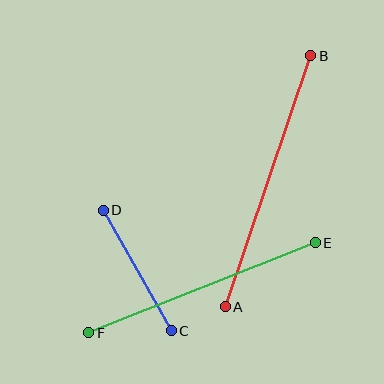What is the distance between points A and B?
The distance is approximately 265 pixels.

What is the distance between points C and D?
The distance is approximately 138 pixels.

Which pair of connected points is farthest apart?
Points A and B are farthest apart.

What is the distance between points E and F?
The distance is approximately 244 pixels.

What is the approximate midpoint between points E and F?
The midpoint is at approximately (202, 288) pixels.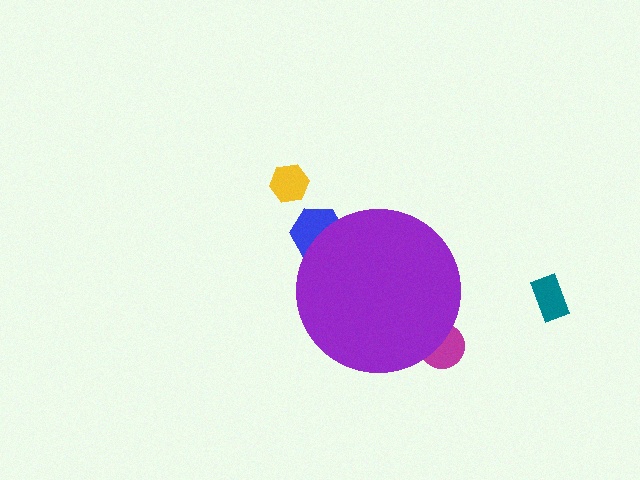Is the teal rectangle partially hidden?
No, the teal rectangle is fully visible.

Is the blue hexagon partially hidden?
Yes, the blue hexagon is partially hidden behind the purple circle.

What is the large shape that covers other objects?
A purple circle.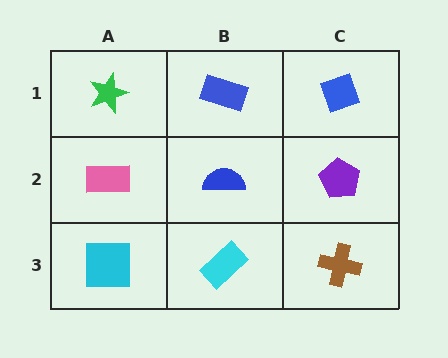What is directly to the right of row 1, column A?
A blue rectangle.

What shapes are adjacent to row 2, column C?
A blue diamond (row 1, column C), a brown cross (row 3, column C), a blue semicircle (row 2, column B).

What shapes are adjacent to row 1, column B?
A blue semicircle (row 2, column B), a green star (row 1, column A), a blue diamond (row 1, column C).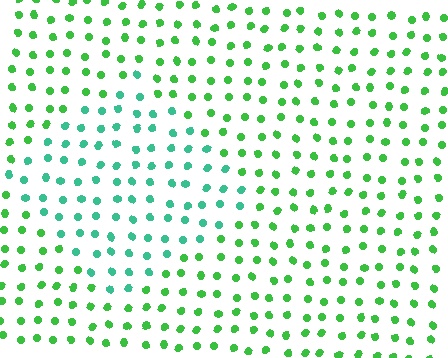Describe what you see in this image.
The image is filled with small green elements in a uniform arrangement. A diamond-shaped region is visible where the elements are tinted to a slightly different hue, forming a subtle color boundary.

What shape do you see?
I see a diamond.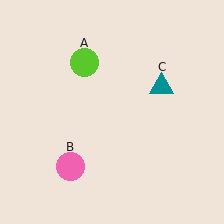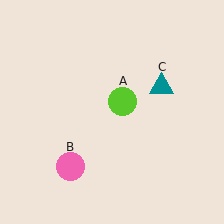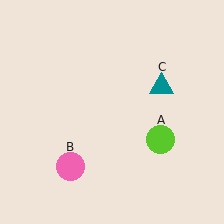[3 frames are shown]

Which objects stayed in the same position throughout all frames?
Pink circle (object B) and teal triangle (object C) remained stationary.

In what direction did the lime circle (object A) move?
The lime circle (object A) moved down and to the right.